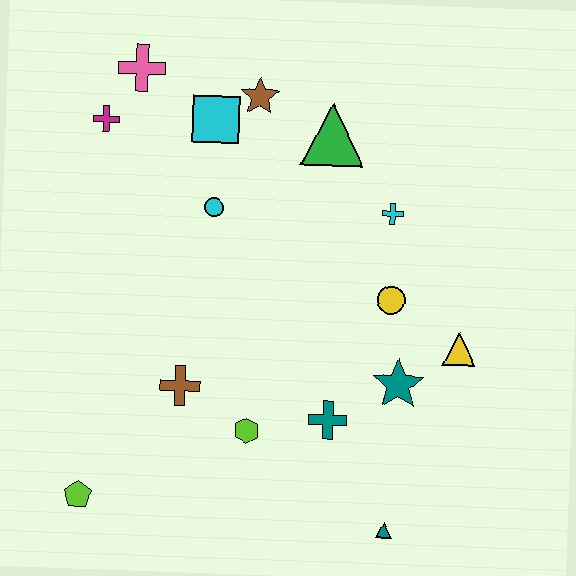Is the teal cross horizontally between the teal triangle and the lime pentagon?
Yes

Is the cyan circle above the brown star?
No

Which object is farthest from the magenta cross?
The teal triangle is farthest from the magenta cross.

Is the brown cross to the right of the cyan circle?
No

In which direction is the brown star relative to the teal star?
The brown star is above the teal star.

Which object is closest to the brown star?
The cyan square is closest to the brown star.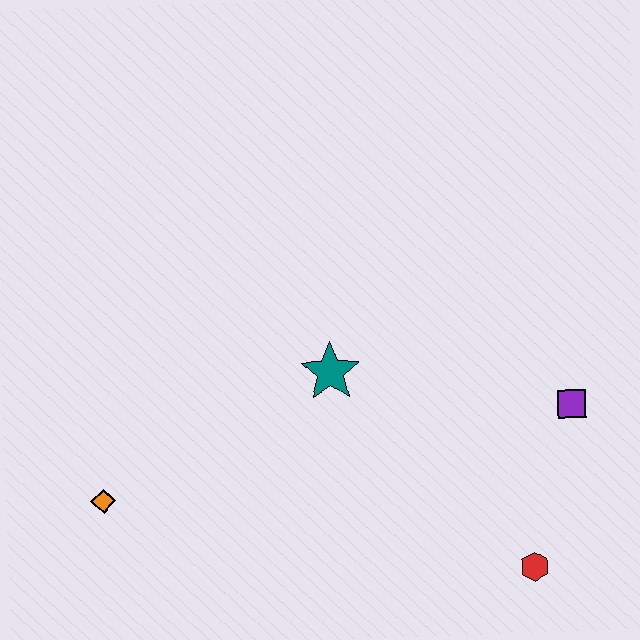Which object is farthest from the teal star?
The red hexagon is farthest from the teal star.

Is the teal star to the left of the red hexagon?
Yes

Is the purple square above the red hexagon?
Yes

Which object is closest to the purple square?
The red hexagon is closest to the purple square.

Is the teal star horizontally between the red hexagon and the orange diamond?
Yes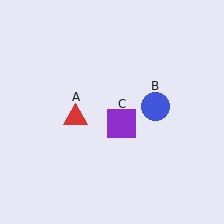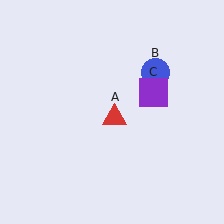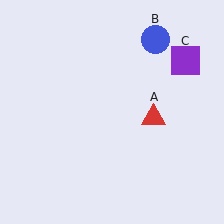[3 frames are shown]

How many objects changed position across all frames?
3 objects changed position: red triangle (object A), blue circle (object B), purple square (object C).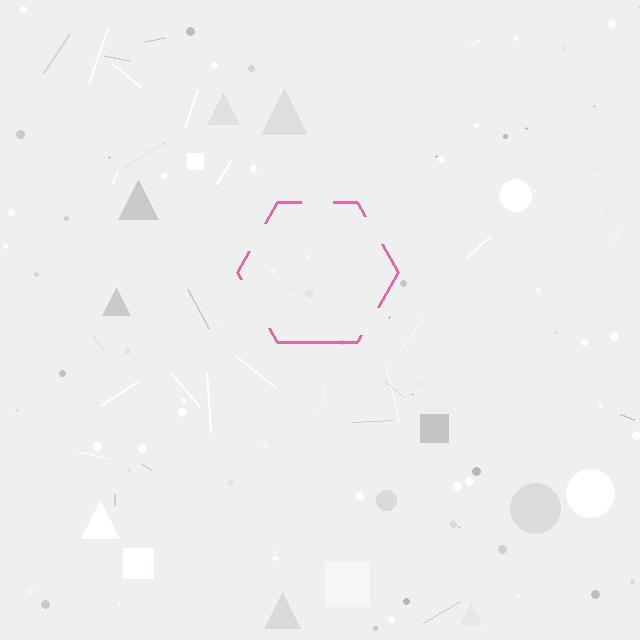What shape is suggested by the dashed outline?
The dashed outline suggests a hexagon.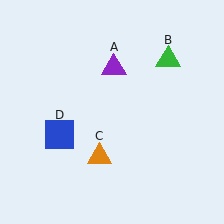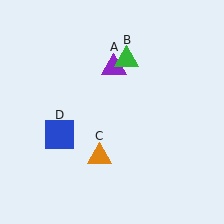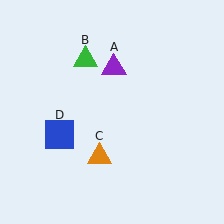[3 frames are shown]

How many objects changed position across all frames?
1 object changed position: green triangle (object B).